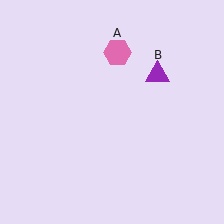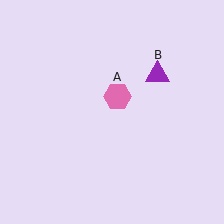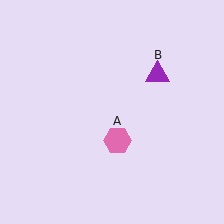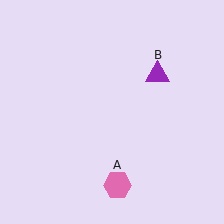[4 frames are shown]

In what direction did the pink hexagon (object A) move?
The pink hexagon (object A) moved down.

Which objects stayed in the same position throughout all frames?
Purple triangle (object B) remained stationary.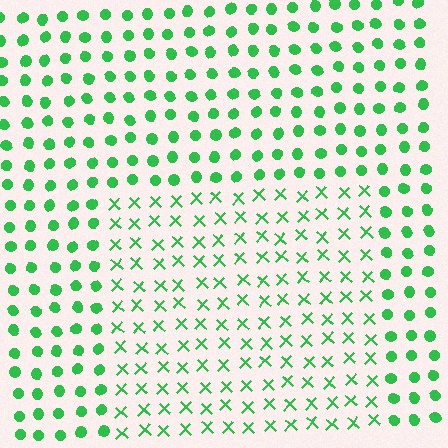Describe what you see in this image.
The image is filled with small green elements arranged in a uniform grid. A rectangle-shaped region contains X marks, while the surrounding area contains circles. The boundary is defined purely by the change in element shape.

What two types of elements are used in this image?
The image uses X marks inside the rectangle region and circles outside it.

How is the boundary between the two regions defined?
The boundary is defined by a change in element shape: X marks inside vs. circles outside. All elements share the same color and spacing.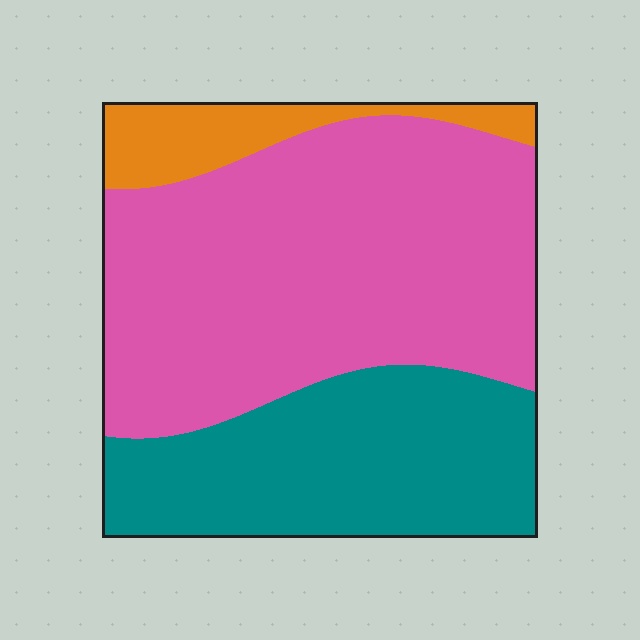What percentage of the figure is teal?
Teal covers roughly 30% of the figure.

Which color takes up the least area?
Orange, at roughly 10%.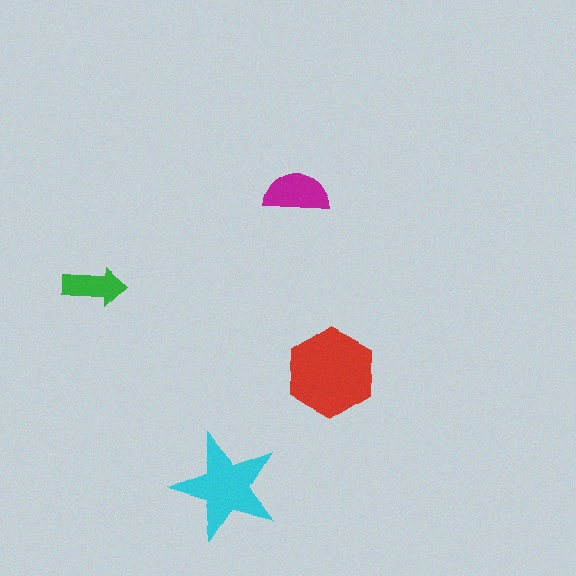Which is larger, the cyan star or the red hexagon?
The red hexagon.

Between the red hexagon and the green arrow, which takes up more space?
The red hexagon.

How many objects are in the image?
There are 4 objects in the image.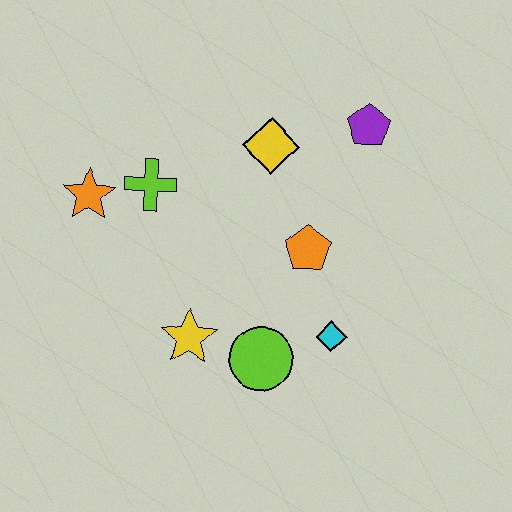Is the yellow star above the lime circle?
Yes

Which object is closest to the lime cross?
The orange star is closest to the lime cross.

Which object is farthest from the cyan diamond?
The orange star is farthest from the cyan diamond.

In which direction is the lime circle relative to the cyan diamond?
The lime circle is to the left of the cyan diamond.